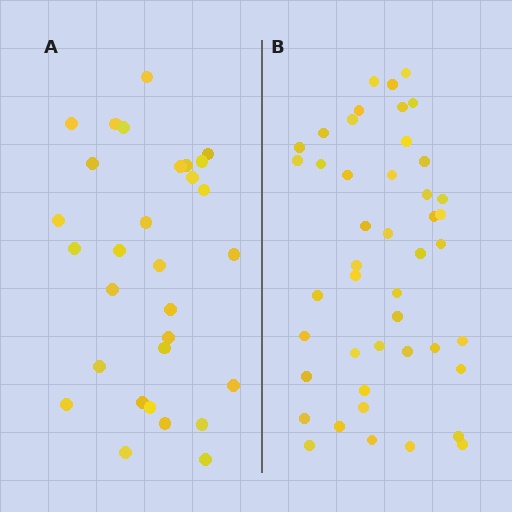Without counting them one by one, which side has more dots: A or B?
Region B (the right region) has more dots.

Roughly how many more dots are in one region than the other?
Region B has approximately 15 more dots than region A.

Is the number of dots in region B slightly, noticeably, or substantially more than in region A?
Region B has substantially more. The ratio is roughly 1.5 to 1.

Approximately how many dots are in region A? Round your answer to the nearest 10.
About 30 dots.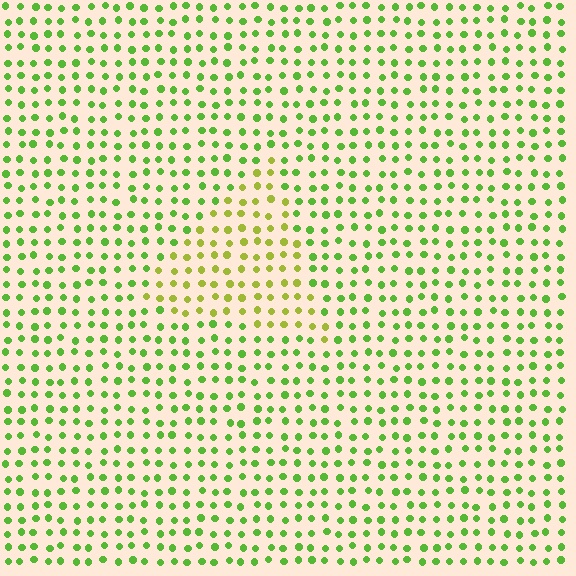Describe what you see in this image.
The image is filled with small lime elements in a uniform arrangement. A triangle-shaped region is visible where the elements are tinted to a slightly different hue, forming a subtle color boundary.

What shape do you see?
I see a triangle.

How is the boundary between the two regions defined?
The boundary is defined purely by a slight shift in hue (about 33 degrees). Spacing, size, and orientation are identical on both sides.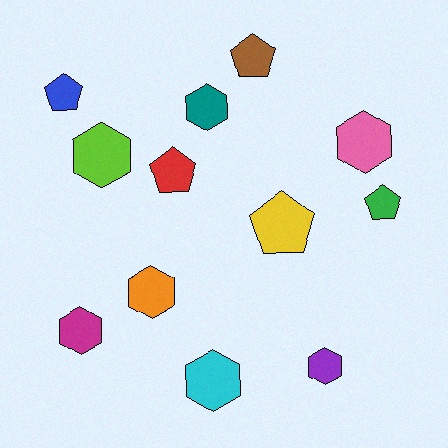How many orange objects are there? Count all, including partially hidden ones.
There is 1 orange object.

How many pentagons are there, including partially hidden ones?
There are 5 pentagons.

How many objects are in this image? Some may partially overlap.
There are 12 objects.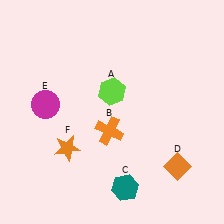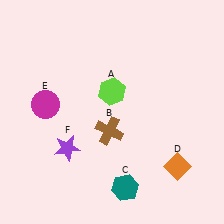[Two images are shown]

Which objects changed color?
B changed from orange to brown. F changed from orange to purple.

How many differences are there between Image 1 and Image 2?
There are 2 differences between the two images.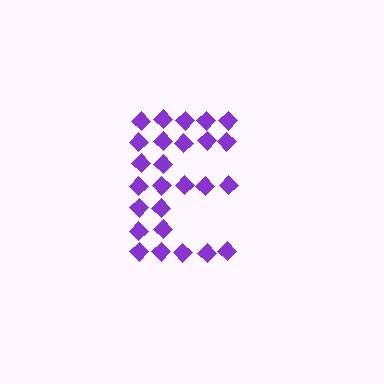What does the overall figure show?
The overall figure shows the letter E.